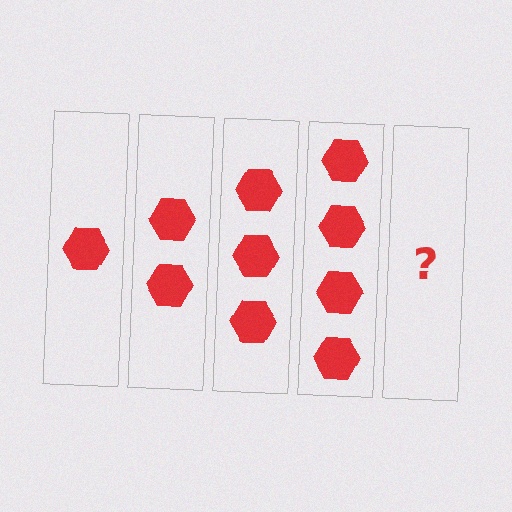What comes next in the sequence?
The next element should be 5 hexagons.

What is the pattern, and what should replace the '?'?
The pattern is that each step adds one more hexagon. The '?' should be 5 hexagons.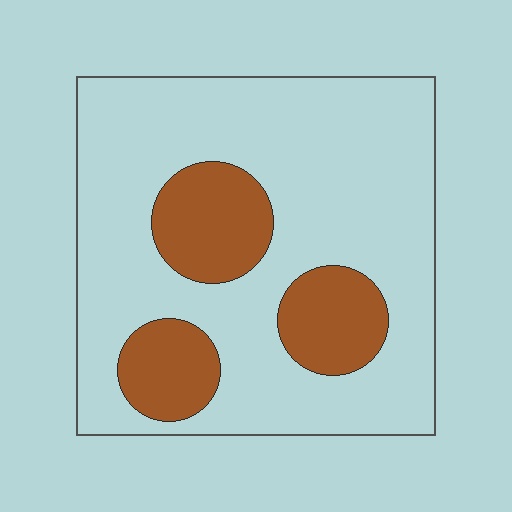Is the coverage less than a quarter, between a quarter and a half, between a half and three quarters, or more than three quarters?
Less than a quarter.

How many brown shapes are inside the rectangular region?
3.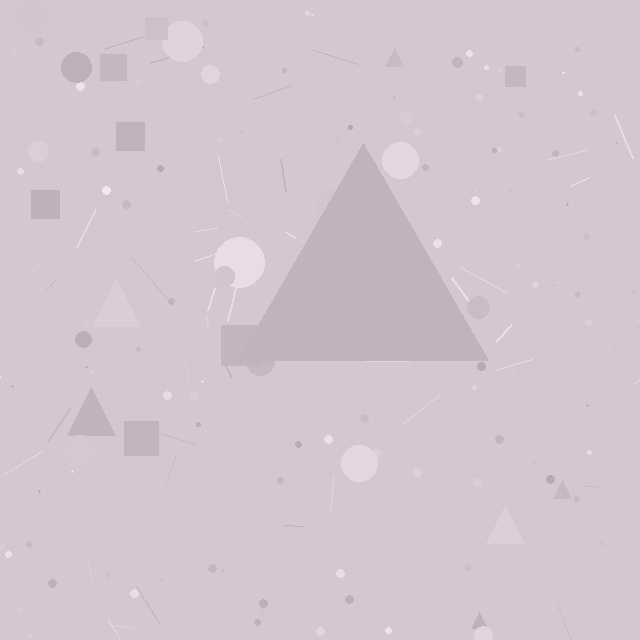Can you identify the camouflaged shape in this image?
The camouflaged shape is a triangle.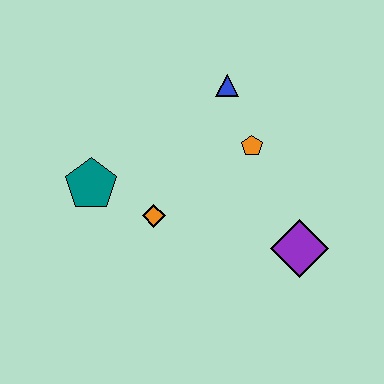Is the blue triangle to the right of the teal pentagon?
Yes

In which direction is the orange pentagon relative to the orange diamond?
The orange pentagon is to the right of the orange diamond.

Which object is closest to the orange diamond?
The teal pentagon is closest to the orange diamond.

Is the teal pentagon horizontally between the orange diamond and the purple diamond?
No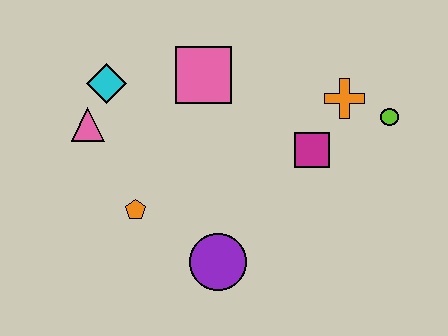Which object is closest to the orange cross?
The lime circle is closest to the orange cross.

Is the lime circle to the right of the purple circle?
Yes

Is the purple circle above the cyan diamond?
No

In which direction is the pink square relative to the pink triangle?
The pink square is to the right of the pink triangle.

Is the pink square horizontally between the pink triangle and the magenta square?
Yes